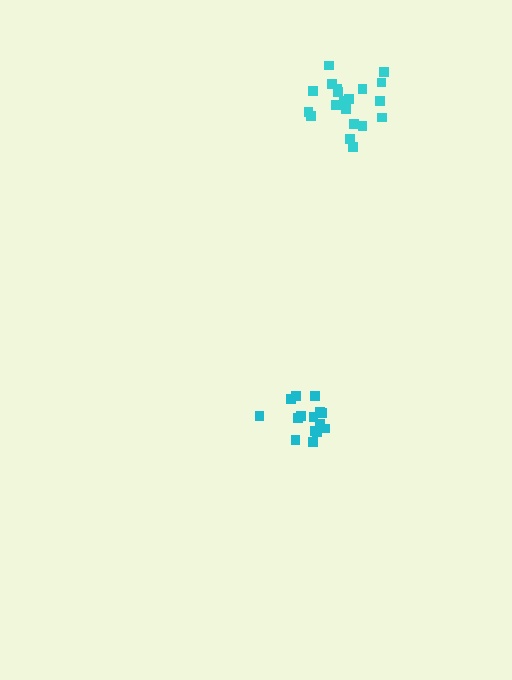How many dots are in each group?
Group 1: 15 dots, Group 2: 20 dots (35 total).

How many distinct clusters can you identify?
There are 2 distinct clusters.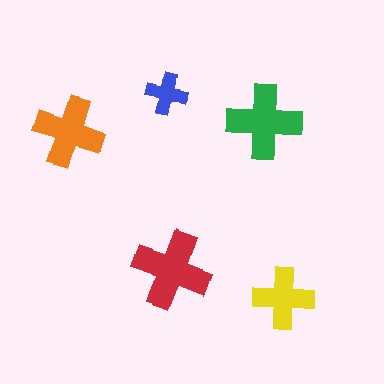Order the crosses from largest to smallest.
the red one, the green one, the orange one, the yellow one, the blue one.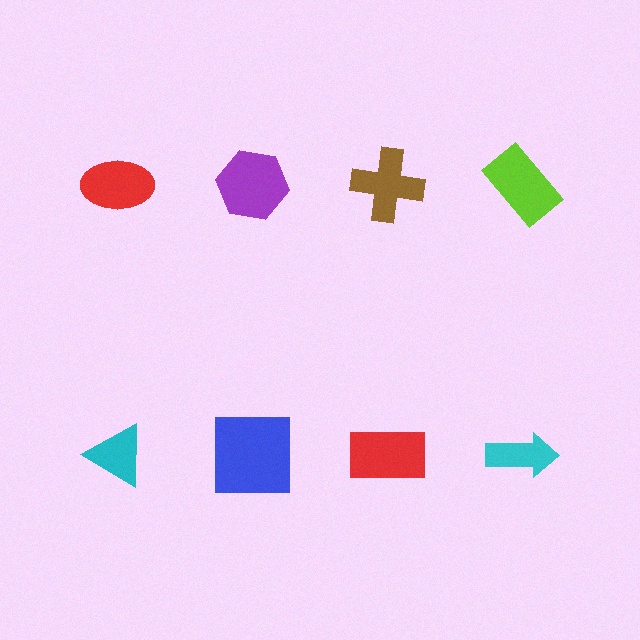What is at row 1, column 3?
A brown cross.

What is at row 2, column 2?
A blue square.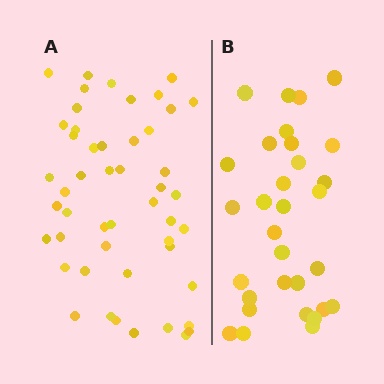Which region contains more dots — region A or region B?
Region A (the left region) has more dots.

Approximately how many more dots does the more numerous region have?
Region A has approximately 20 more dots than region B.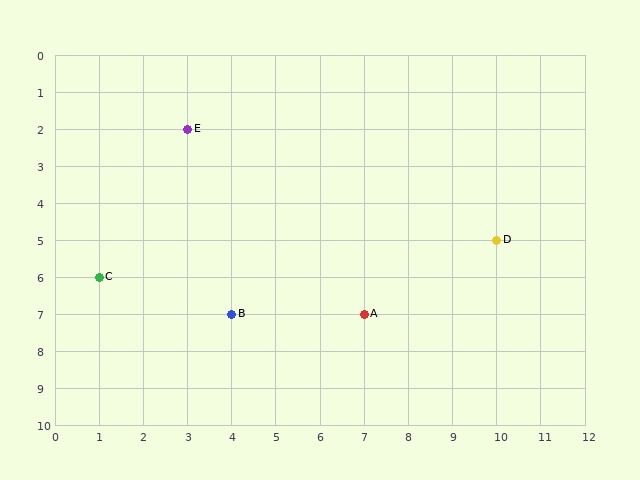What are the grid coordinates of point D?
Point D is at grid coordinates (10, 5).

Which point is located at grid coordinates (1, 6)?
Point C is at (1, 6).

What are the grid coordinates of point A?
Point A is at grid coordinates (7, 7).